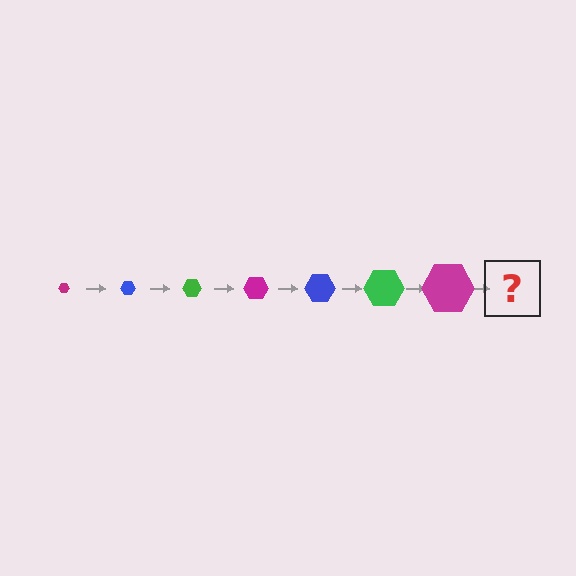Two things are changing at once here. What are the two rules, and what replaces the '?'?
The two rules are that the hexagon grows larger each step and the color cycles through magenta, blue, and green. The '?' should be a blue hexagon, larger than the previous one.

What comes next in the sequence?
The next element should be a blue hexagon, larger than the previous one.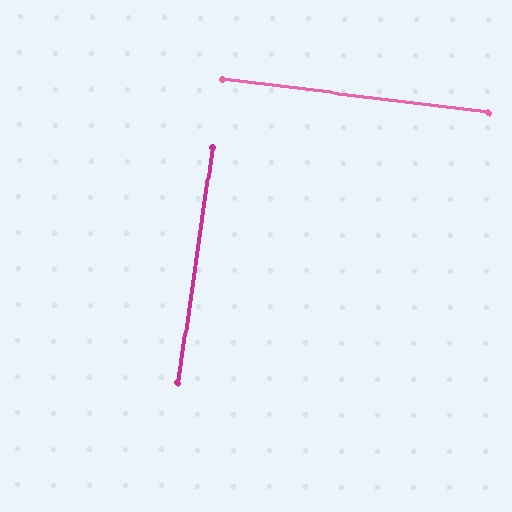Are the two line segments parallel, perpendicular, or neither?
Perpendicular — they meet at approximately 89°.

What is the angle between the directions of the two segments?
Approximately 89 degrees.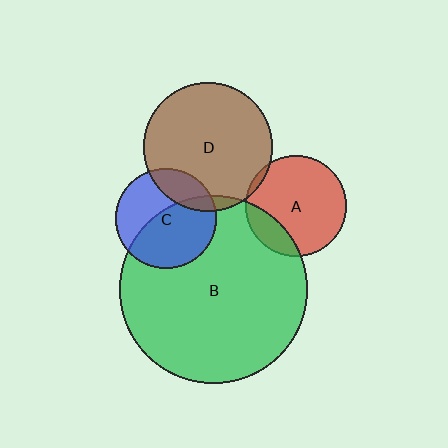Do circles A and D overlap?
Yes.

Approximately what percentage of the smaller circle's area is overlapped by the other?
Approximately 5%.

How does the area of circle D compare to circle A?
Approximately 1.6 times.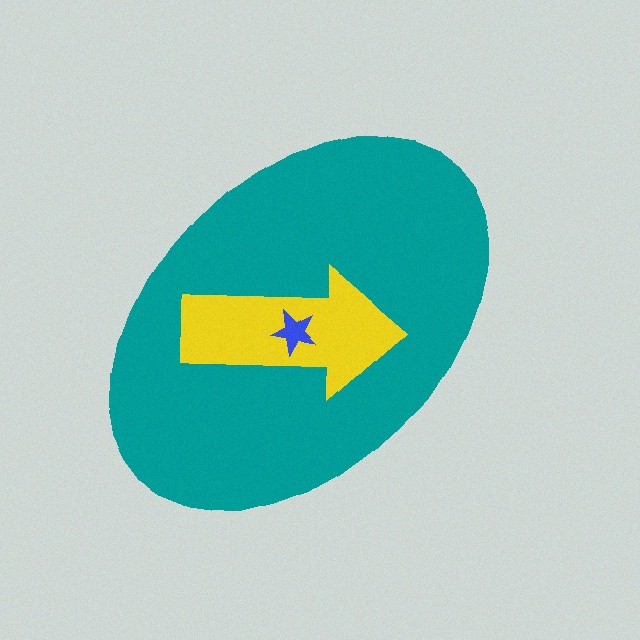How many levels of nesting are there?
3.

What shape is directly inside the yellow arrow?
The blue star.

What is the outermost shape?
The teal ellipse.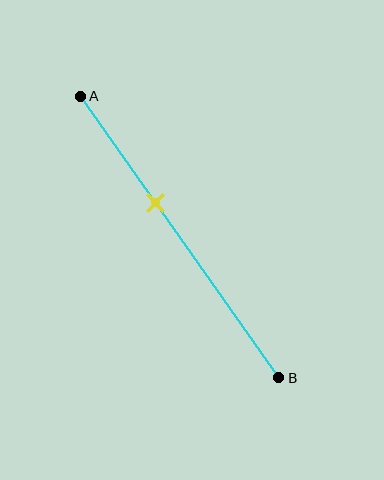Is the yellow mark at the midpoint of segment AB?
No, the mark is at about 40% from A, not at the 50% midpoint.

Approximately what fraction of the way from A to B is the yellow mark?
The yellow mark is approximately 40% of the way from A to B.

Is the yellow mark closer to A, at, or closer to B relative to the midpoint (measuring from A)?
The yellow mark is closer to point A than the midpoint of segment AB.